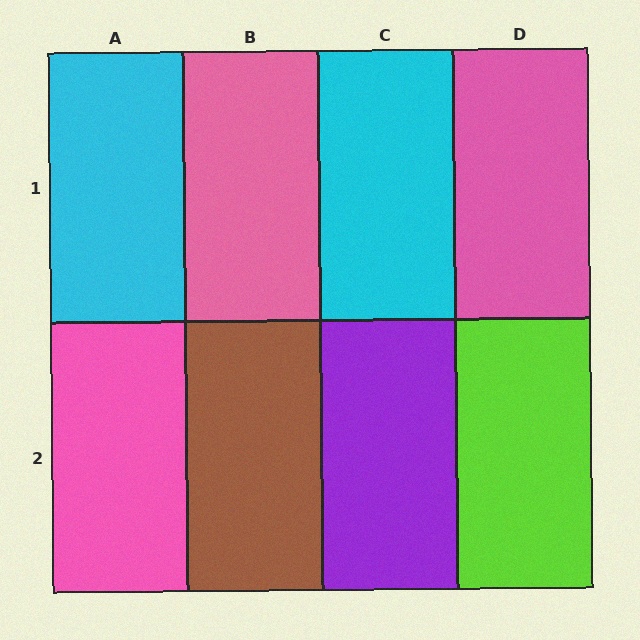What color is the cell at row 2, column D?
Lime.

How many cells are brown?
1 cell is brown.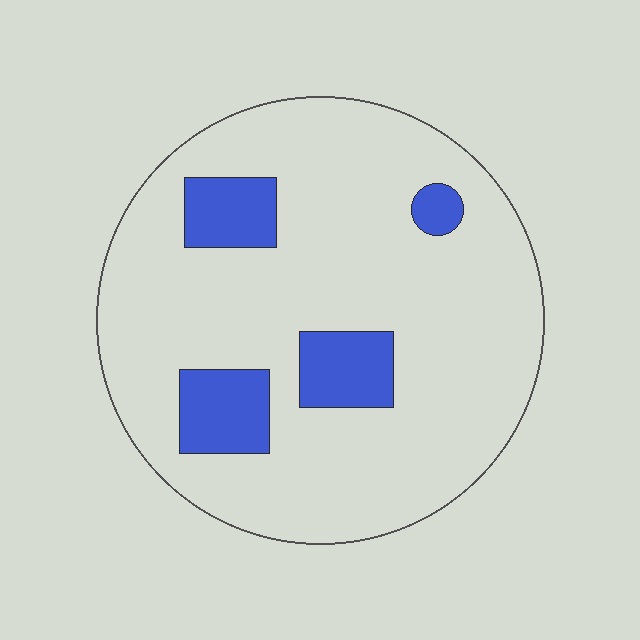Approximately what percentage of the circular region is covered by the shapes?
Approximately 15%.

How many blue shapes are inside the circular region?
4.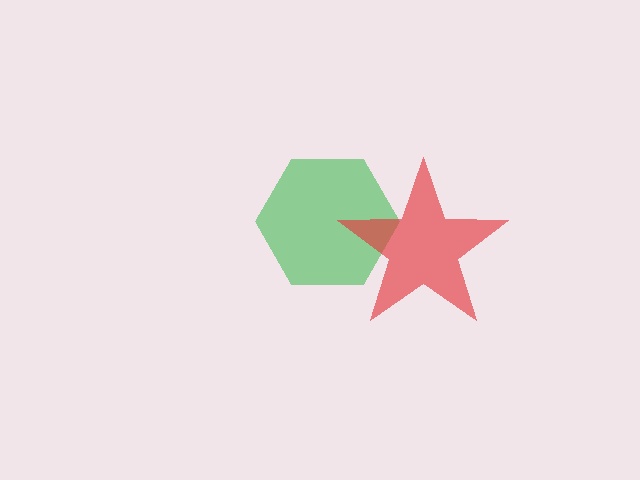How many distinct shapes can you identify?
There are 2 distinct shapes: a green hexagon, a red star.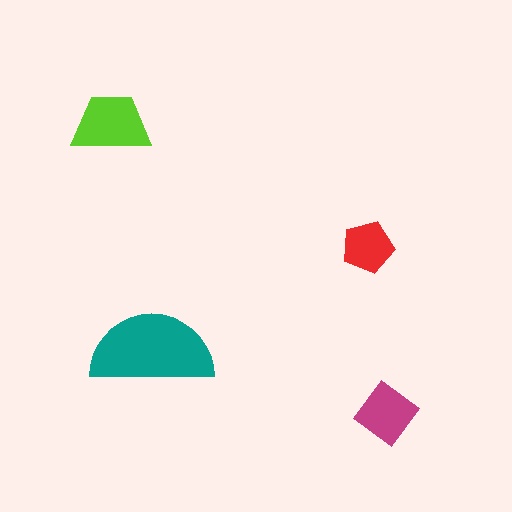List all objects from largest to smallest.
The teal semicircle, the lime trapezoid, the magenta diamond, the red pentagon.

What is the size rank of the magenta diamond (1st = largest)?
3rd.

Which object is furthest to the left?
The lime trapezoid is leftmost.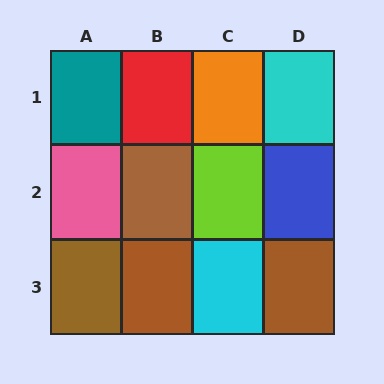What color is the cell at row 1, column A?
Teal.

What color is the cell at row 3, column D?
Brown.